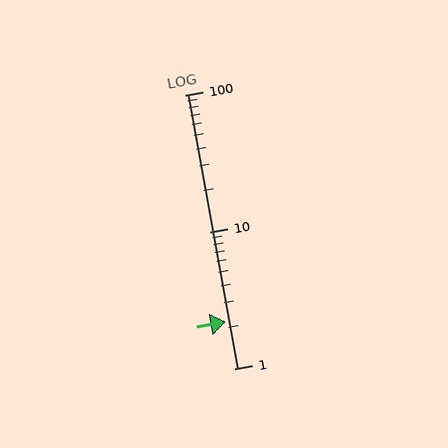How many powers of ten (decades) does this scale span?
The scale spans 2 decades, from 1 to 100.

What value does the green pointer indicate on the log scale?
The pointer indicates approximately 2.2.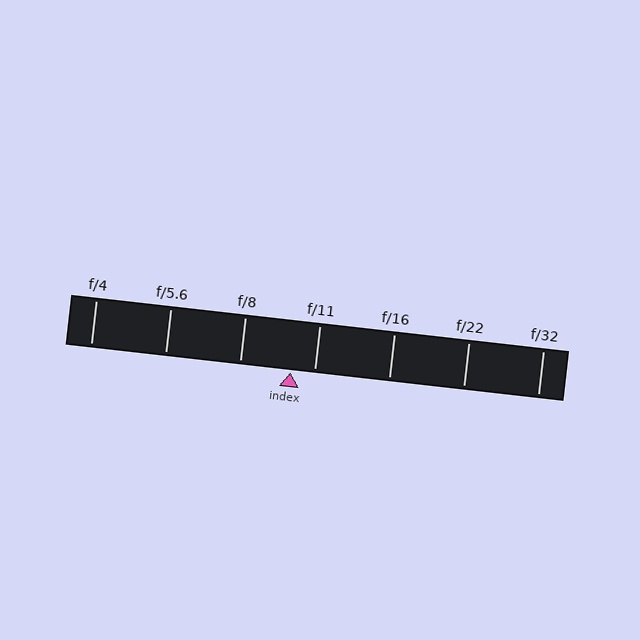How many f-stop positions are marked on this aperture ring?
There are 7 f-stop positions marked.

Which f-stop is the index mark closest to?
The index mark is closest to f/11.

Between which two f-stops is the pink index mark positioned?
The index mark is between f/8 and f/11.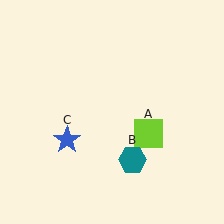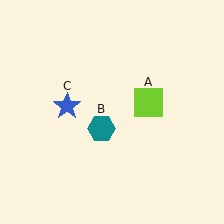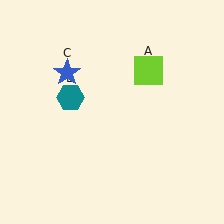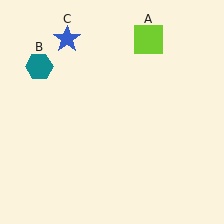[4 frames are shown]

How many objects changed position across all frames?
3 objects changed position: lime square (object A), teal hexagon (object B), blue star (object C).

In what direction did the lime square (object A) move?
The lime square (object A) moved up.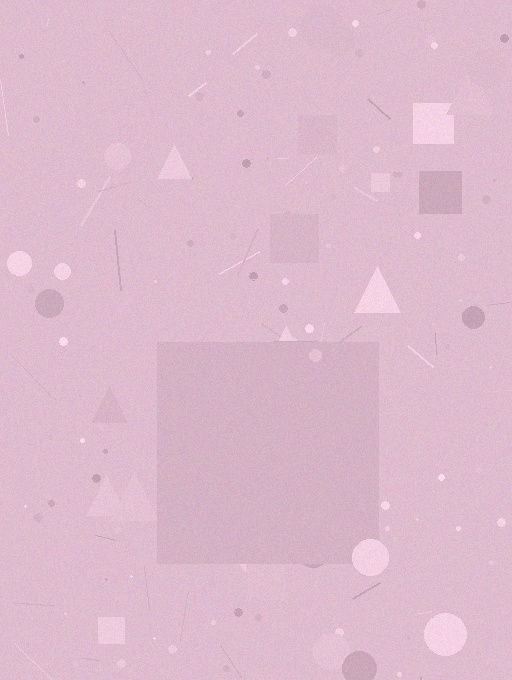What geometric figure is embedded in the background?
A square is embedded in the background.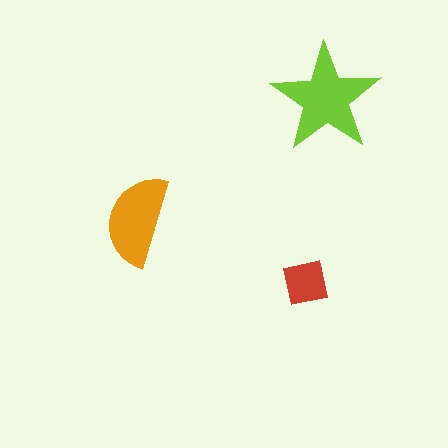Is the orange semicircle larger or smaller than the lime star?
Smaller.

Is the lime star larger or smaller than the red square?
Larger.